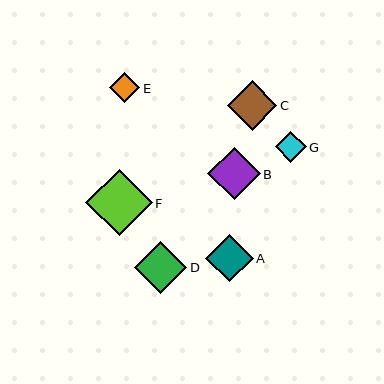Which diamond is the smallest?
Diamond E is the smallest with a size of approximately 30 pixels.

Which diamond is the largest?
Diamond F is the largest with a size of approximately 67 pixels.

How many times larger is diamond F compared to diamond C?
Diamond F is approximately 1.3 times the size of diamond C.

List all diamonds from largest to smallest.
From largest to smallest: F, B, D, C, A, G, E.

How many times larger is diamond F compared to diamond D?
Diamond F is approximately 1.3 times the size of diamond D.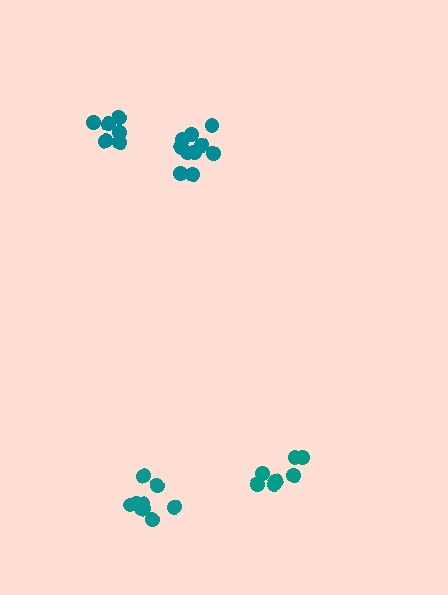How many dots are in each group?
Group 1: 10 dots, Group 2: 6 dots, Group 3: 9 dots, Group 4: 7 dots (32 total).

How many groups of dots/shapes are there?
There are 4 groups.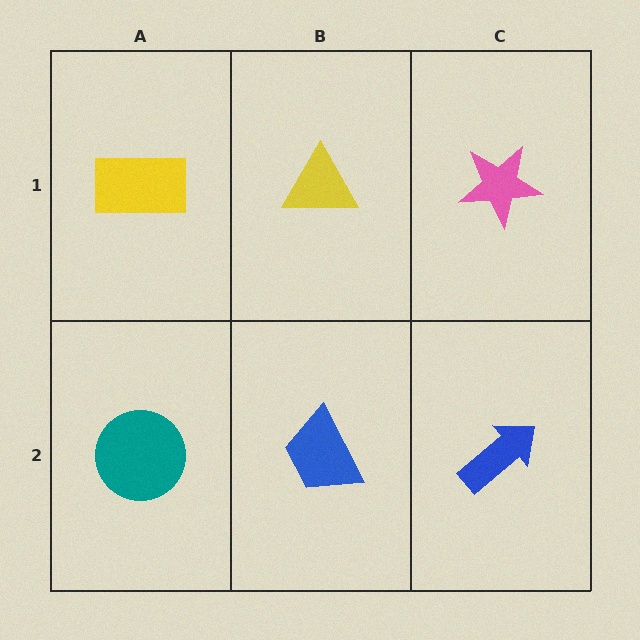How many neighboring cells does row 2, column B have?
3.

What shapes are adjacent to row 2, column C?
A pink star (row 1, column C), a blue trapezoid (row 2, column B).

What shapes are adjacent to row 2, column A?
A yellow rectangle (row 1, column A), a blue trapezoid (row 2, column B).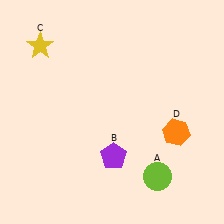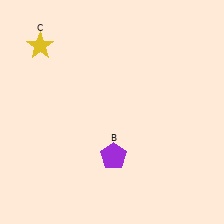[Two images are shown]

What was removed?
The lime circle (A), the orange hexagon (D) were removed in Image 2.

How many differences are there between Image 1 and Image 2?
There are 2 differences between the two images.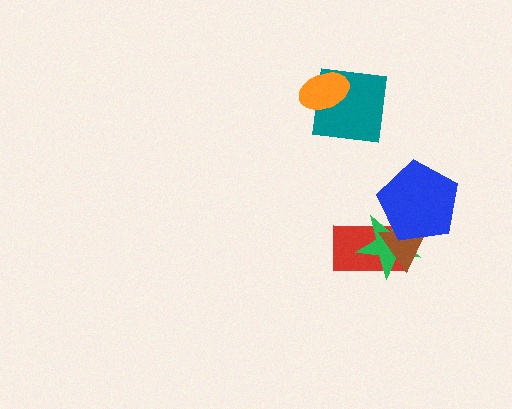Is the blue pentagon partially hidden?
No, no other shape covers it.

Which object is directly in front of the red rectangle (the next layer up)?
The green star is directly in front of the red rectangle.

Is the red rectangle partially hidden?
Yes, it is partially covered by another shape.